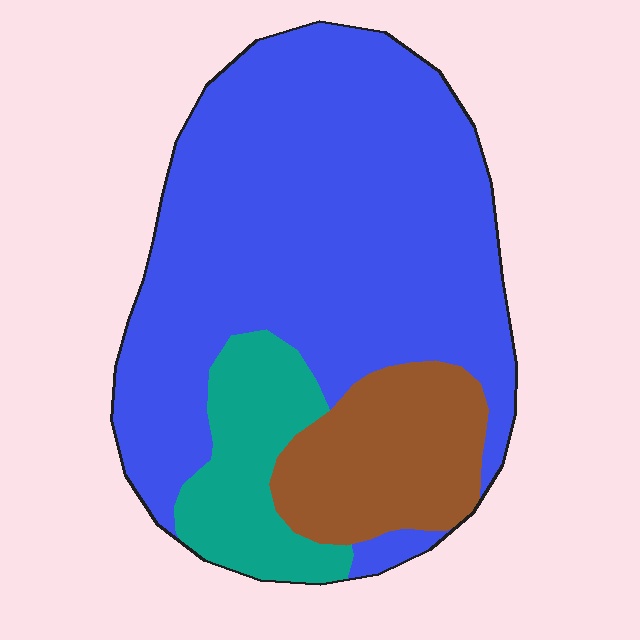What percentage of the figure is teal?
Teal covers 14% of the figure.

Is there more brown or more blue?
Blue.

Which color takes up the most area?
Blue, at roughly 70%.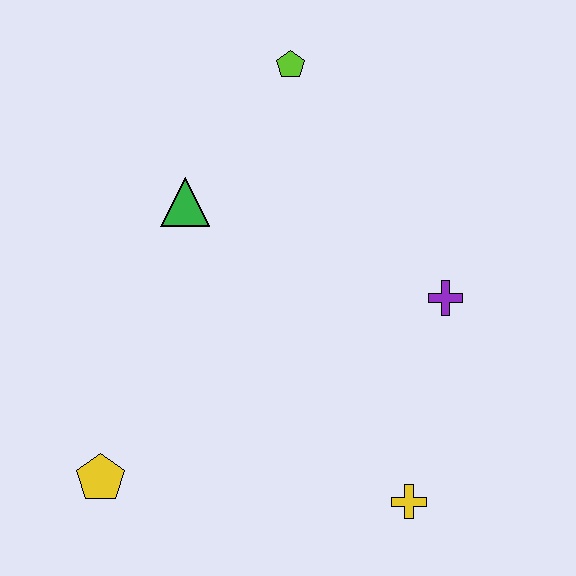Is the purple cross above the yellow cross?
Yes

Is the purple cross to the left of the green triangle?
No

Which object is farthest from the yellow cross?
The lime pentagon is farthest from the yellow cross.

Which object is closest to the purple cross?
The yellow cross is closest to the purple cross.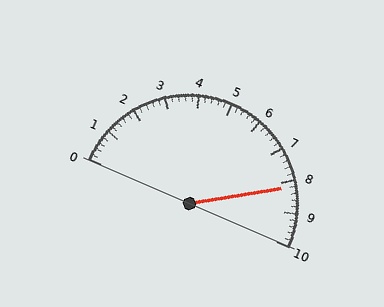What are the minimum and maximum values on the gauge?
The gauge ranges from 0 to 10.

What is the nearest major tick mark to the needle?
The nearest major tick mark is 8.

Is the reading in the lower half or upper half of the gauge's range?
The reading is in the upper half of the range (0 to 10).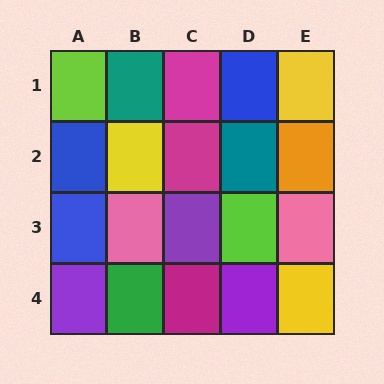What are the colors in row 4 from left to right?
Purple, green, magenta, purple, yellow.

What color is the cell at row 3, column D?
Lime.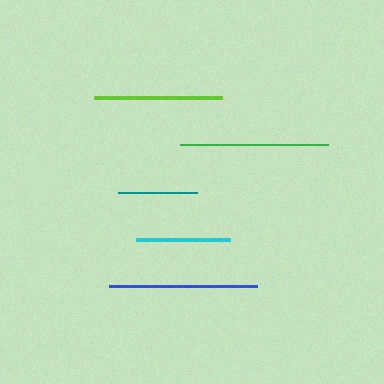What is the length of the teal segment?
The teal segment is approximately 79 pixels long.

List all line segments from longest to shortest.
From longest to shortest: blue, green, lime, cyan, teal.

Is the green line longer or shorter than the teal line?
The green line is longer than the teal line.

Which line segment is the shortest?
The teal line is the shortest at approximately 79 pixels.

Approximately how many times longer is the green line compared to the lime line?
The green line is approximately 1.2 times the length of the lime line.